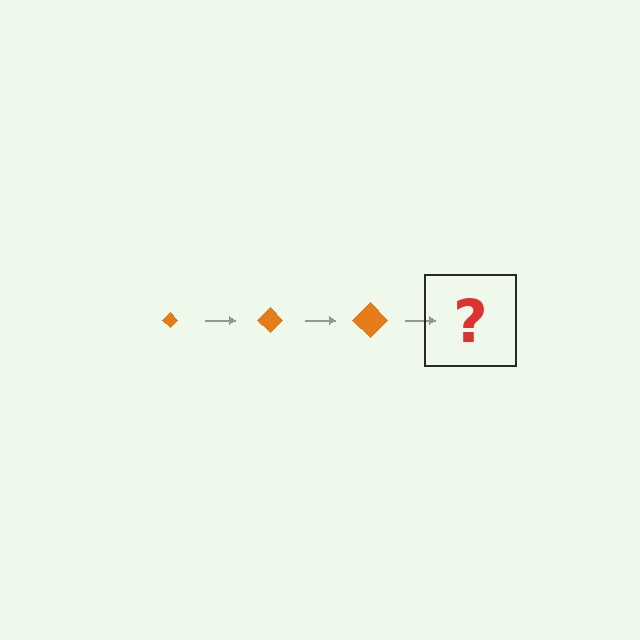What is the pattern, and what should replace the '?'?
The pattern is that the diamond gets progressively larger each step. The '?' should be an orange diamond, larger than the previous one.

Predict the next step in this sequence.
The next step is an orange diamond, larger than the previous one.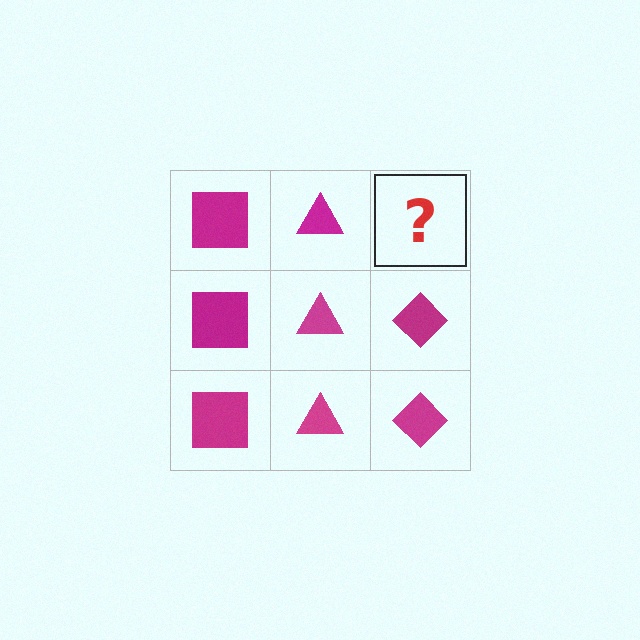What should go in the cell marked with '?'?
The missing cell should contain a magenta diamond.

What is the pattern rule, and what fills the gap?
The rule is that each column has a consistent shape. The gap should be filled with a magenta diamond.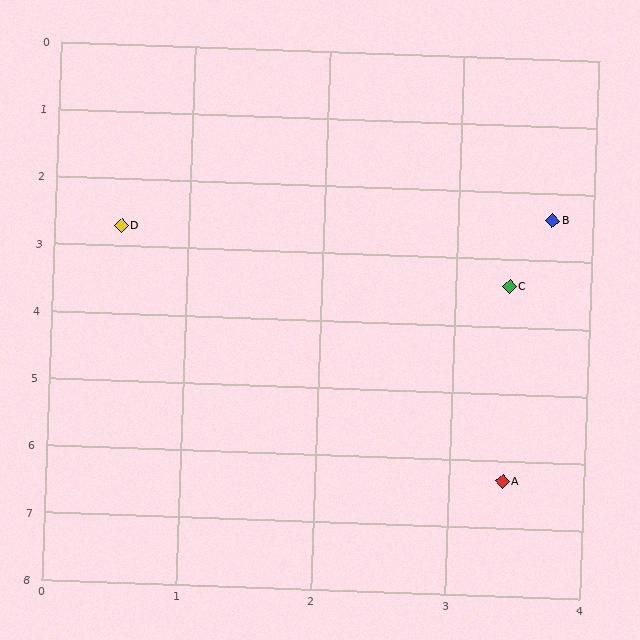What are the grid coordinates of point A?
Point A is at approximately (3.4, 6.3).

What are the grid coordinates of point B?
Point B is at approximately (3.7, 2.4).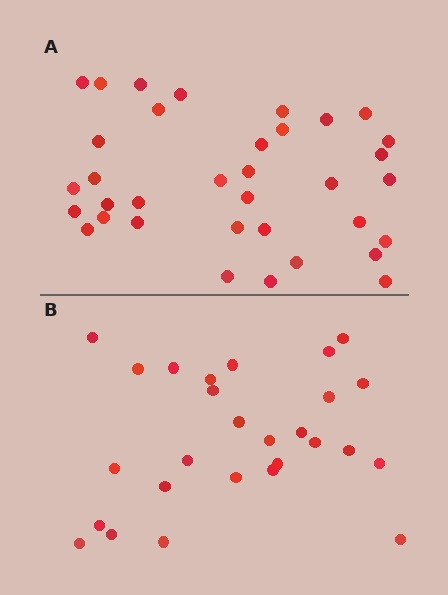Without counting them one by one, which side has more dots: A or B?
Region A (the top region) has more dots.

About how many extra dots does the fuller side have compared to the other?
Region A has roughly 8 or so more dots than region B.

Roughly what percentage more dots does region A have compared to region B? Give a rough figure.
About 30% more.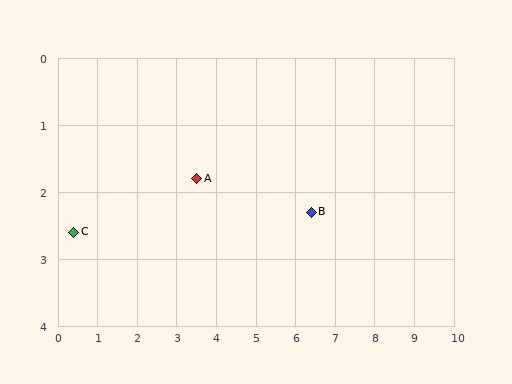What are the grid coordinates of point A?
Point A is at approximately (3.5, 1.8).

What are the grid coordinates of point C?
Point C is at approximately (0.4, 2.6).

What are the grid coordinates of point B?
Point B is at approximately (6.4, 2.3).